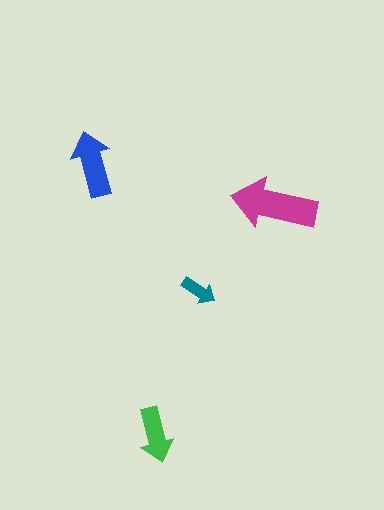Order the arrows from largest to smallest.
the magenta one, the blue one, the green one, the teal one.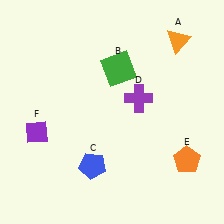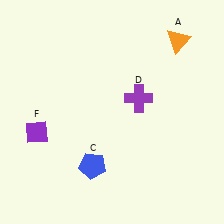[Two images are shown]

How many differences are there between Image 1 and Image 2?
There are 2 differences between the two images.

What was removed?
The green square (B), the orange pentagon (E) were removed in Image 2.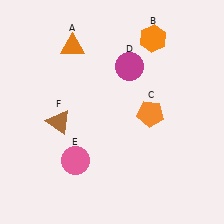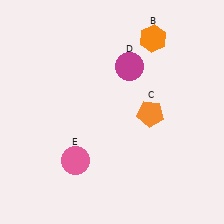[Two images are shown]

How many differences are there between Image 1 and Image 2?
There are 2 differences between the two images.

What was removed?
The orange triangle (A), the brown triangle (F) were removed in Image 2.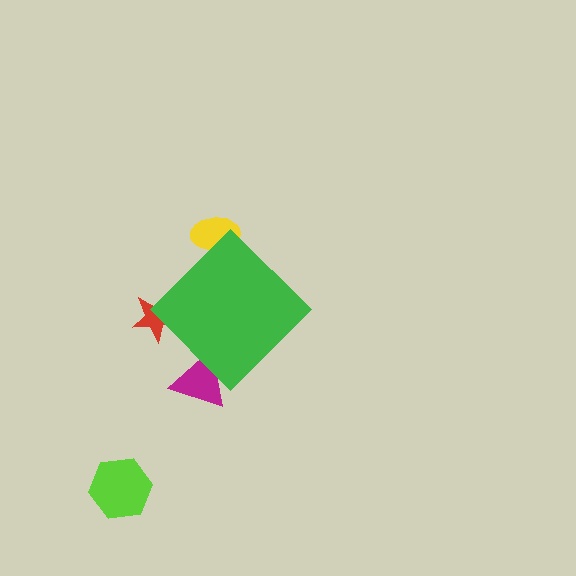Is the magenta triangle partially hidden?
Yes, the magenta triangle is partially hidden behind the green diamond.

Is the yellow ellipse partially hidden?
Yes, the yellow ellipse is partially hidden behind the green diamond.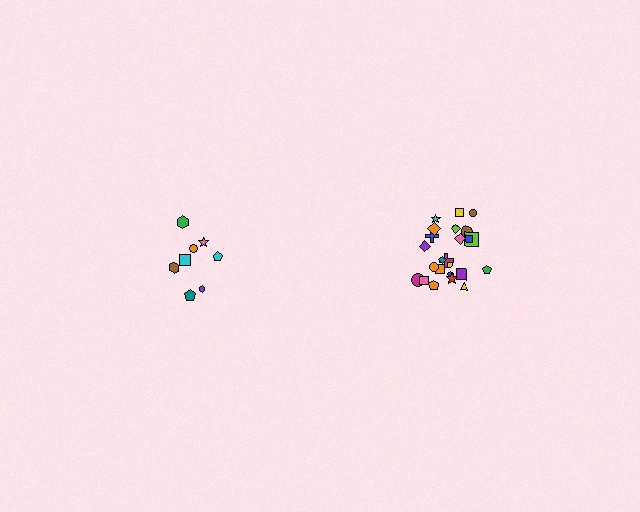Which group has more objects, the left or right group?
The right group.